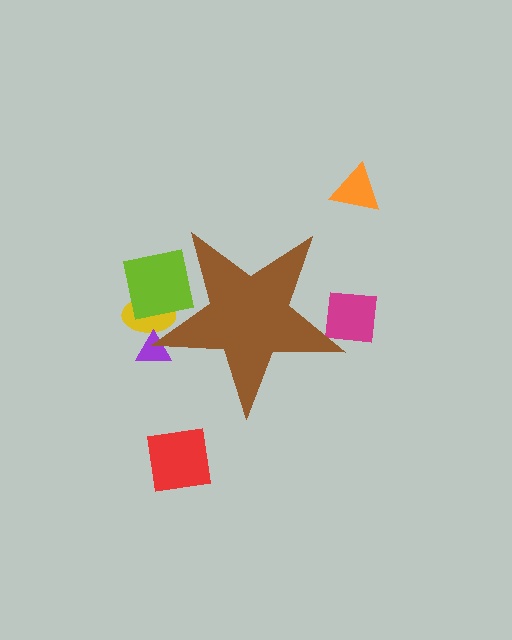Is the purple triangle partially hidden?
Yes, the purple triangle is partially hidden behind the brown star.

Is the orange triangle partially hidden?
No, the orange triangle is fully visible.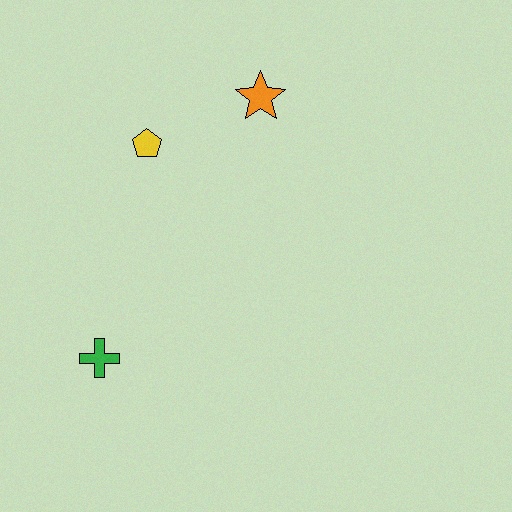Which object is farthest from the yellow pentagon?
The green cross is farthest from the yellow pentagon.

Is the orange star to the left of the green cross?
No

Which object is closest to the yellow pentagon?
The orange star is closest to the yellow pentagon.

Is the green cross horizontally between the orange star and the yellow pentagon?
No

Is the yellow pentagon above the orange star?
No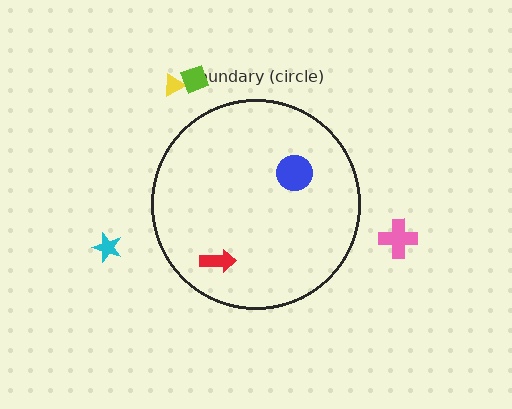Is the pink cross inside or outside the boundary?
Outside.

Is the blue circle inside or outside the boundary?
Inside.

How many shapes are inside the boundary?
2 inside, 4 outside.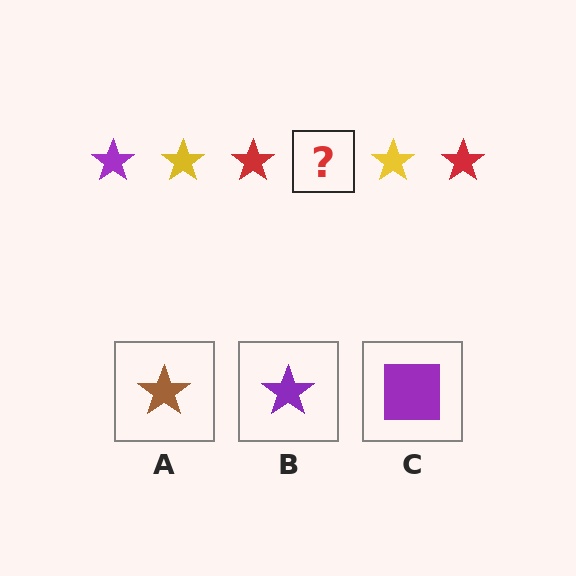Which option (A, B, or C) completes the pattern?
B.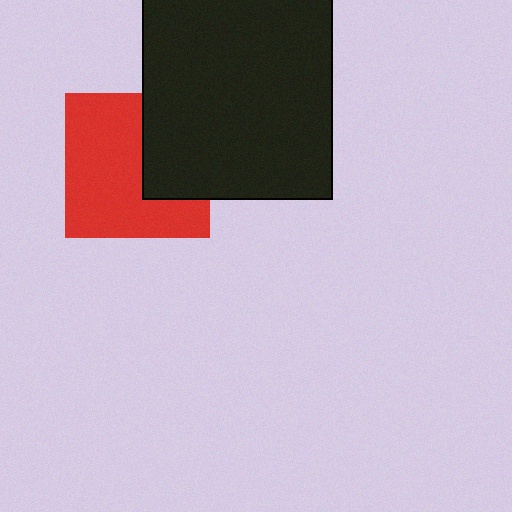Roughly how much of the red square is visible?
Most of it is visible (roughly 65%).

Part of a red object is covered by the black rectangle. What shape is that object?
It is a square.